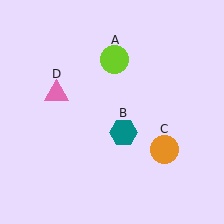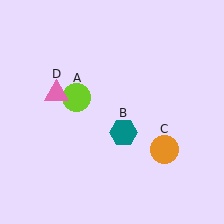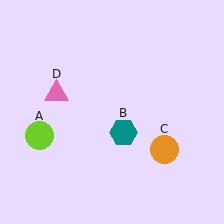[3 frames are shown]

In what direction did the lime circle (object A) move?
The lime circle (object A) moved down and to the left.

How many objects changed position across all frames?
1 object changed position: lime circle (object A).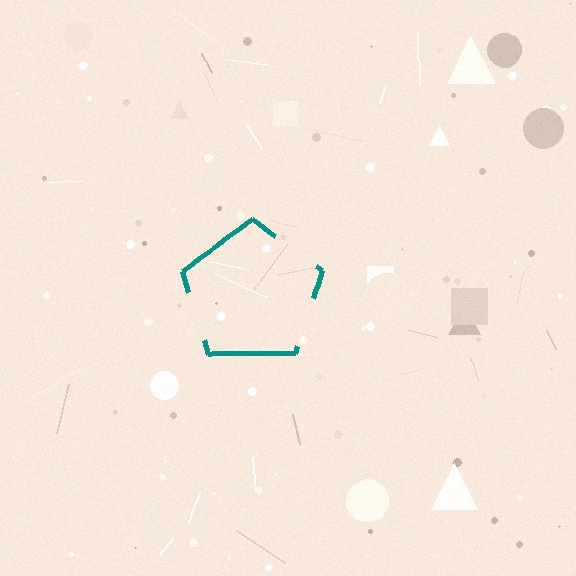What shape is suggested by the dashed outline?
The dashed outline suggests a pentagon.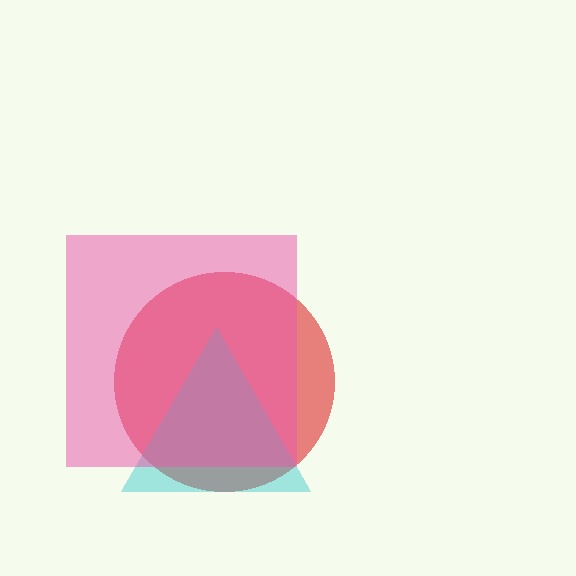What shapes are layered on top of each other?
The layered shapes are: a red circle, a cyan triangle, a pink square.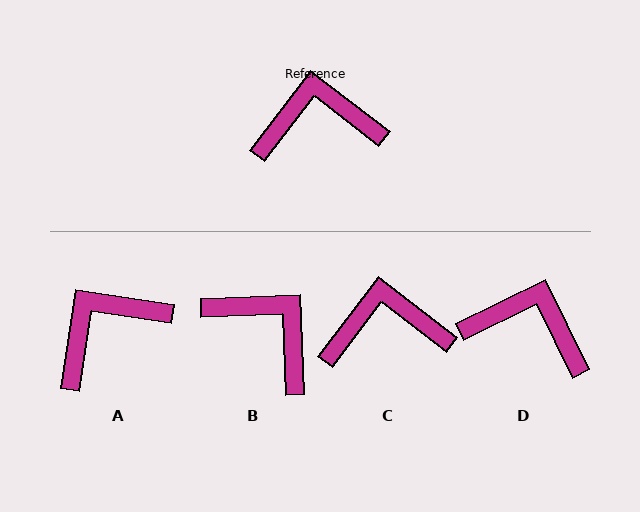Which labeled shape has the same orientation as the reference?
C.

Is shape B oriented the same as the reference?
No, it is off by about 50 degrees.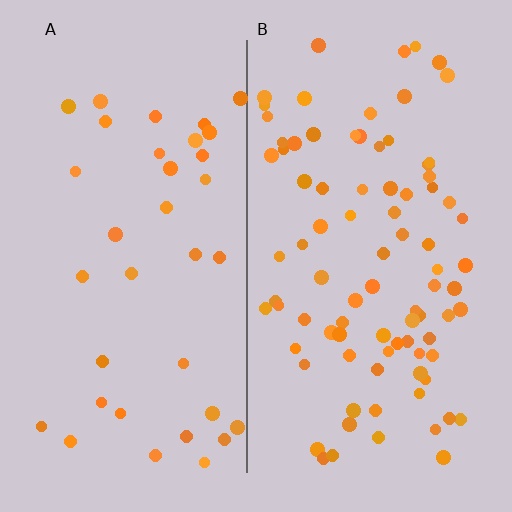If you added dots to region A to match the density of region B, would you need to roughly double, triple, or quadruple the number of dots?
Approximately double.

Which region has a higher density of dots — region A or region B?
B (the right).